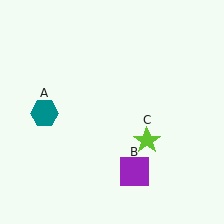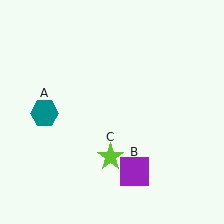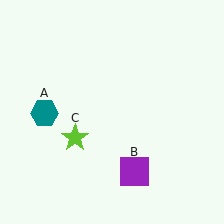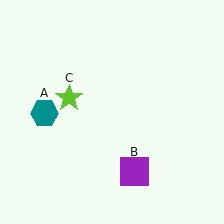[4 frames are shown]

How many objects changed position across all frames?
1 object changed position: lime star (object C).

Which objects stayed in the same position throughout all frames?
Teal hexagon (object A) and purple square (object B) remained stationary.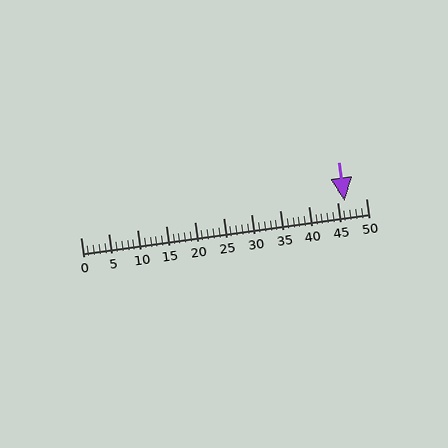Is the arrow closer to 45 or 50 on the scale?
The arrow is closer to 45.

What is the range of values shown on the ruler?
The ruler shows values from 0 to 50.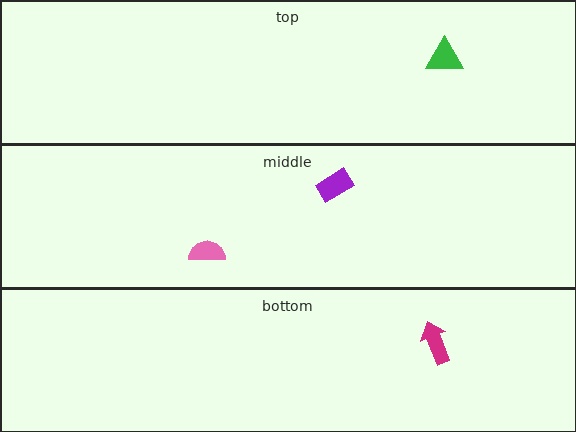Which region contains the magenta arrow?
The bottom region.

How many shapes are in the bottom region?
1.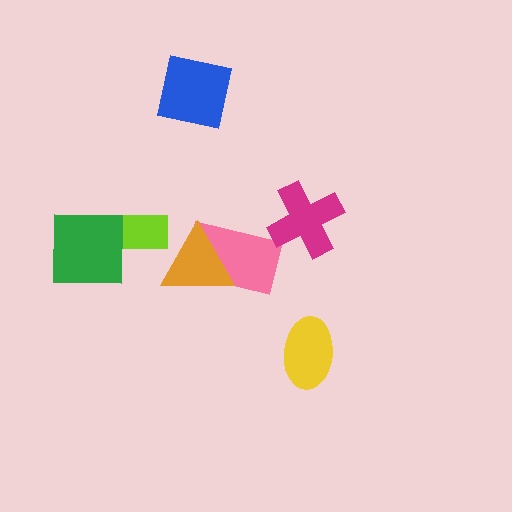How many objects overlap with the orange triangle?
1 object overlaps with the orange triangle.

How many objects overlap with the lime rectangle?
1 object overlaps with the lime rectangle.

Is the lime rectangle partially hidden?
Yes, it is partially covered by another shape.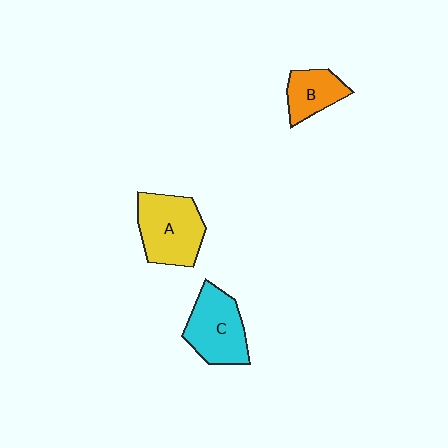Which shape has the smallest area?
Shape B (orange).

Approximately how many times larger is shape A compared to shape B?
Approximately 1.7 times.